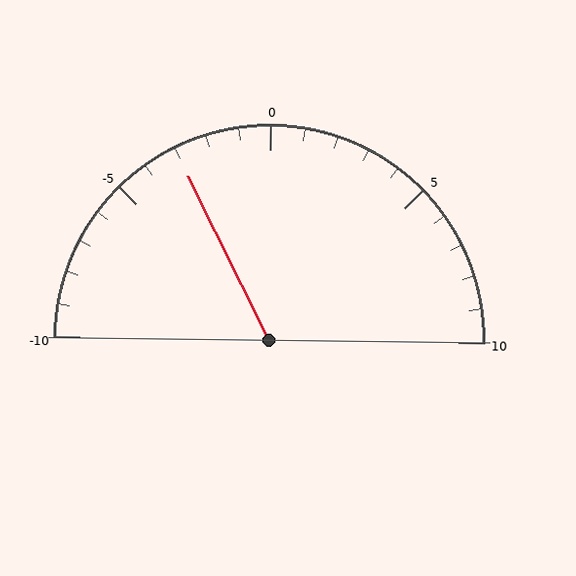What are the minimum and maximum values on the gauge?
The gauge ranges from -10 to 10.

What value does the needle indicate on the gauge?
The needle indicates approximately -3.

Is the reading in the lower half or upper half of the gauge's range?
The reading is in the lower half of the range (-10 to 10).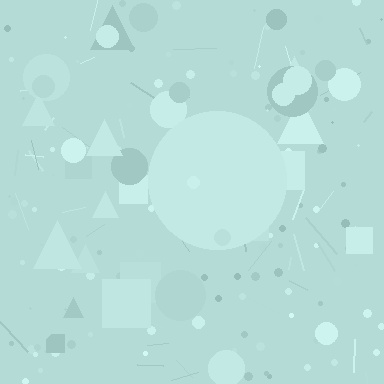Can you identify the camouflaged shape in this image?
The camouflaged shape is a circle.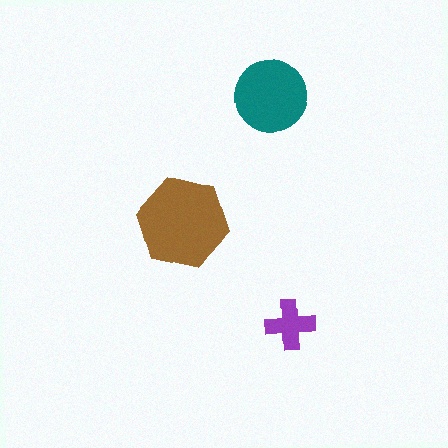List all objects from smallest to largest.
The purple cross, the teal circle, the brown hexagon.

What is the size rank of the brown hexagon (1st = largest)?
1st.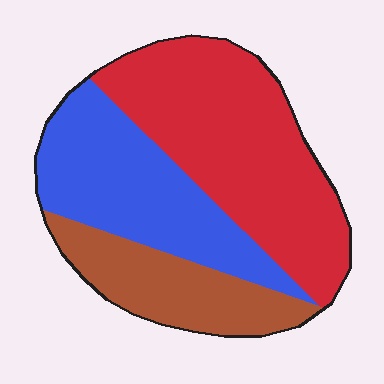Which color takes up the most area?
Red, at roughly 45%.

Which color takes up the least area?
Brown, at roughly 20%.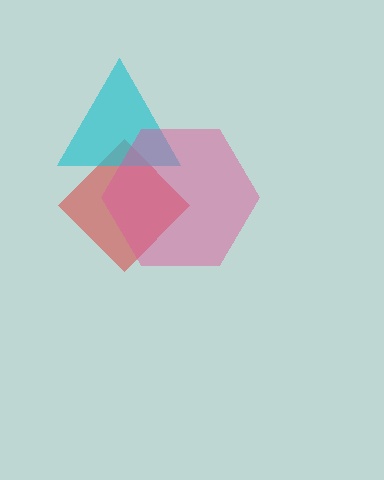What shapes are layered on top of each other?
The layered shapes are: a red diamond, a cyan triangle, a pink hexagon.